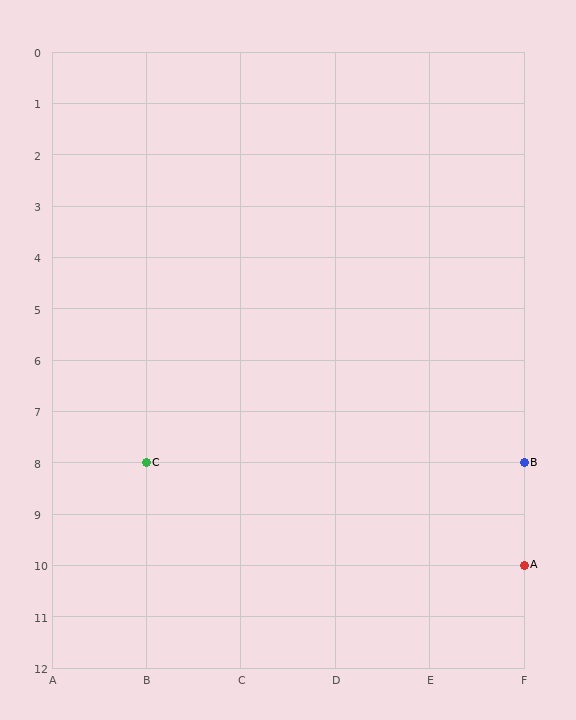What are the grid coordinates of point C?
Point C is at grid coordinates (B, 8).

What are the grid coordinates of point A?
Point A is at grid coordinates (F, 10).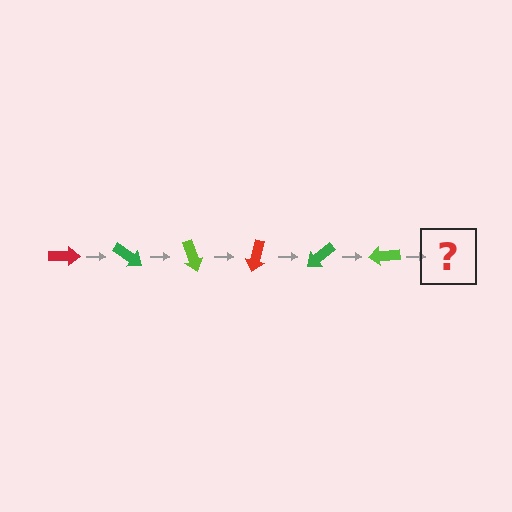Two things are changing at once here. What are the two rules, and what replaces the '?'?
The two rules are that it rotates 35 degrees each step and the color cycles through red, green, and lime. The '?' should be a red arrow, rotated 210 degrees from the start.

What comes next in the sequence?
The next element should be a red arrow, rotated 210 degrees from the start.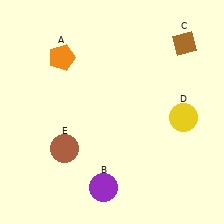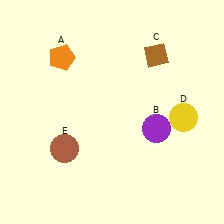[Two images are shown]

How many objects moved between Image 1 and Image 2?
2 objects moved between the two images.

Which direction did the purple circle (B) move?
The purple circle (B) moved up.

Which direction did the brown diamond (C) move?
The brown diamond (C) moved left.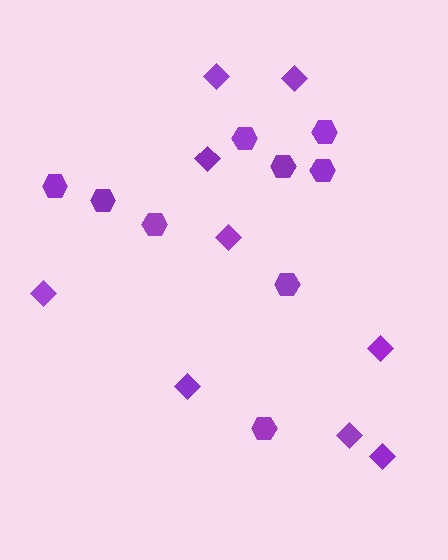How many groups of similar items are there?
There are 2 groups: one group of diamonds (9) and one group of hexagons (9).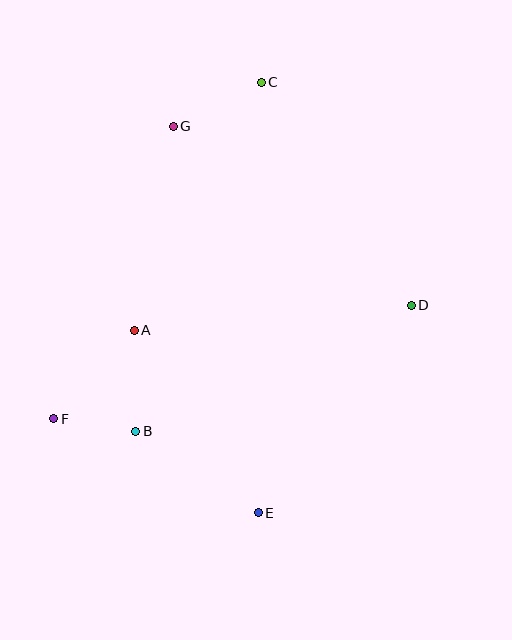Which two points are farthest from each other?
Points C and E are farthest from each other.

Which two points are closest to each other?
Points B and F are closest to each other.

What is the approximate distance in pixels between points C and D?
The distance between C and D is approximately 269 pixels.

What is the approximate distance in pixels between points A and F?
The distance between A and F is approximately 120 pixels.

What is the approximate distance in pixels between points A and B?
The distance between A and B is approximately 101 pixels.